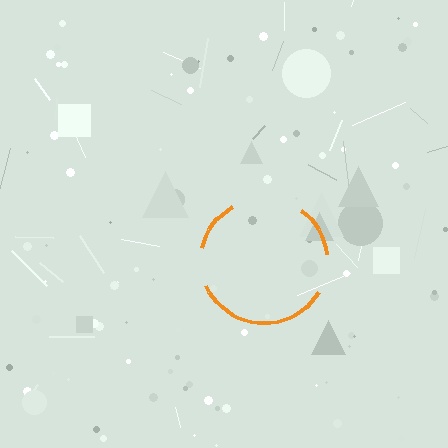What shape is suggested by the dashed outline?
The dashed outline suggests a circle.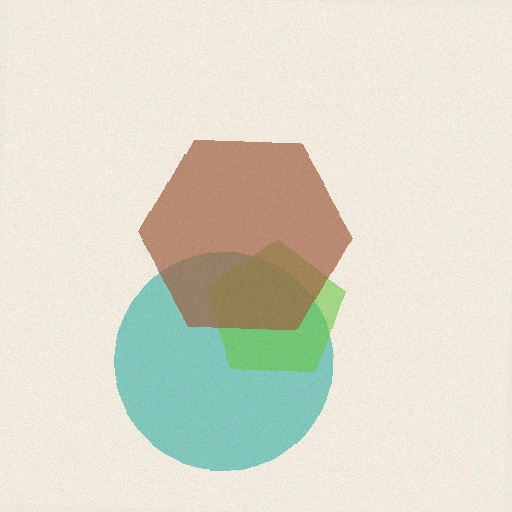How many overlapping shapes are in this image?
There are 3 overlapping shapes in the image.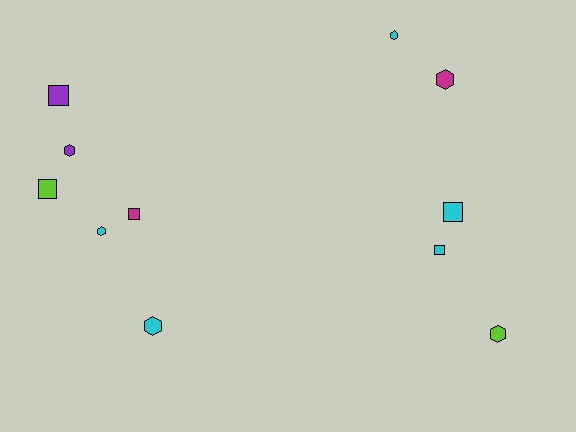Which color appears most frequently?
Cyan, with 5 objects.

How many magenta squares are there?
There is 1 magenta square.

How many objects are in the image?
There are 11 objects.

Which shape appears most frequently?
Hexagon, with 6 objects.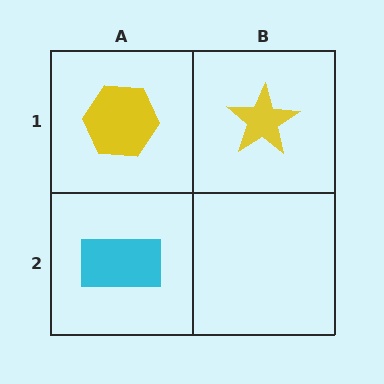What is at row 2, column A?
A cyan rectangle.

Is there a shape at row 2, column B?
No, that cell is empty.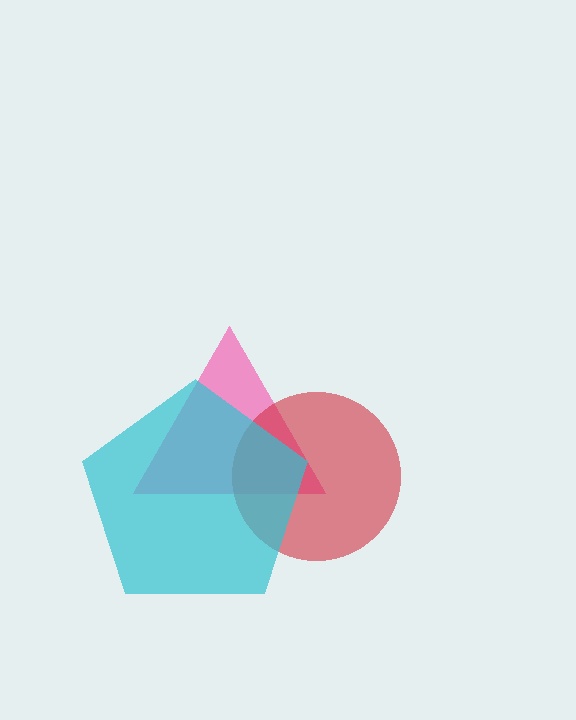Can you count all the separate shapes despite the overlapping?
Yes, there are 3 separate shapes.